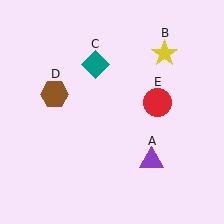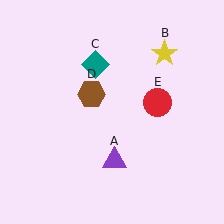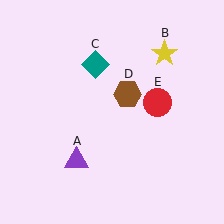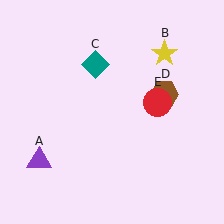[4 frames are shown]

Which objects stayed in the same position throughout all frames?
Yellow star (object B) and teal diamond (object C) and red circle (object E) remained stationary.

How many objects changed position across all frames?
2 objects changed position: purple triangle (object A), brown hexagon (object D).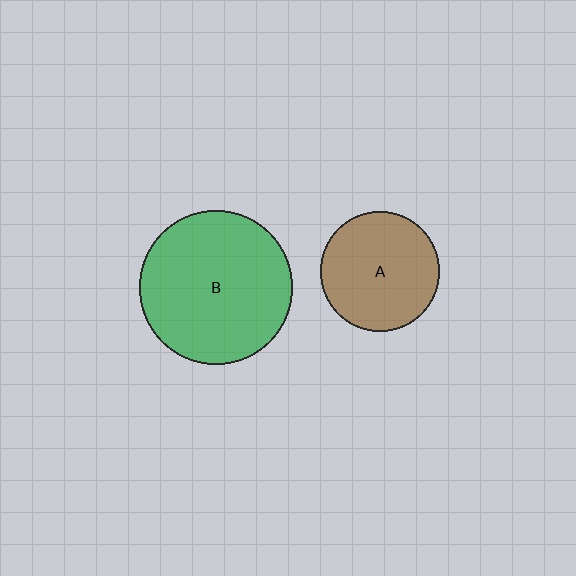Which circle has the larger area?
Circle B (green).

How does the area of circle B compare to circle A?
Approximately 1.7 times.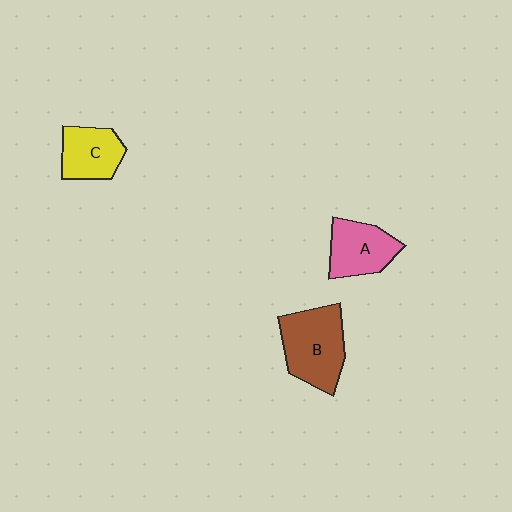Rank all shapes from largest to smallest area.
From largest to smallest: B (brown), A (pink), C (yellow).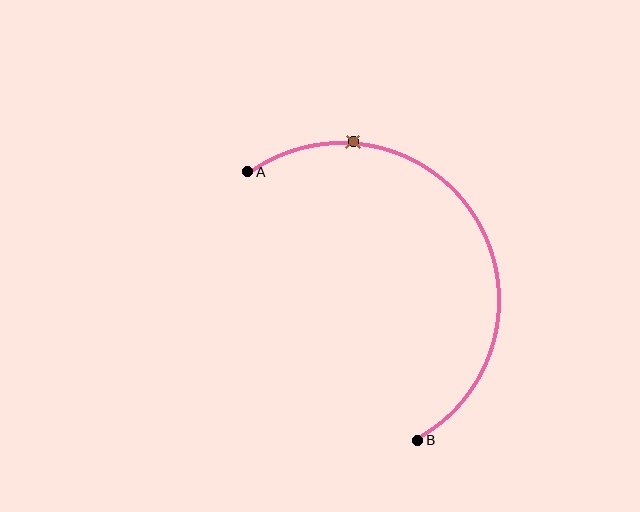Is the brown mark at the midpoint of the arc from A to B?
No. The brown mark lies on the arc but is closer to endpoint A. The arc midpoint would be at the point on the curve equidistant along the arc from both A and B.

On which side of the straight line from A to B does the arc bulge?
The arc bulges to the right of the straight line connecting A and B.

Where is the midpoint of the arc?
The arc midpoint is the point on the curve farthest from the straight line joining A and B. It sits to the right of that line.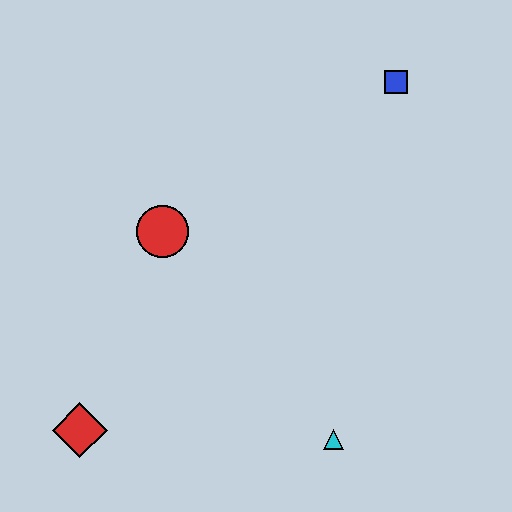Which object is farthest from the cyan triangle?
The blue square is farthest from the cyan triangle.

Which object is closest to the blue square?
The red circle is closest to the blue square.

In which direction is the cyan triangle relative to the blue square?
The cyan triangle is below the blue square.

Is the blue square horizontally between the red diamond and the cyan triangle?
No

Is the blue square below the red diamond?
No